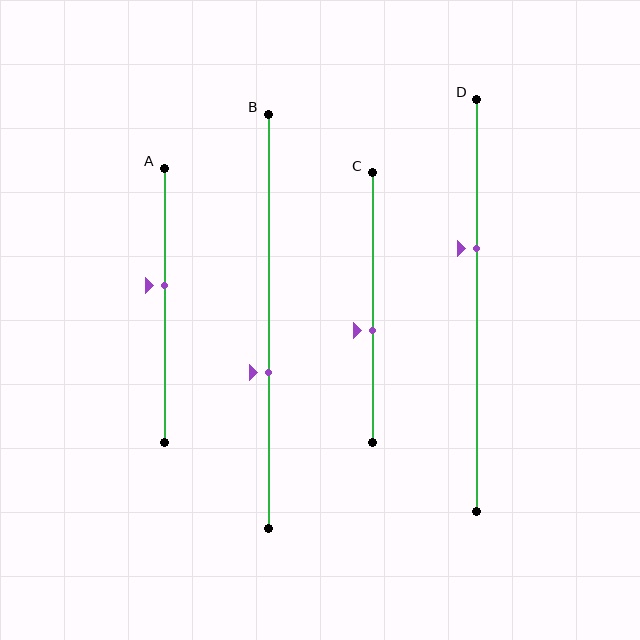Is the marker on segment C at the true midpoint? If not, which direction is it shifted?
No, the marker on segment C is shifted downward by about 8% of the segment length.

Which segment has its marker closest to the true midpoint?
Segment A has its marker closest to the true midpoint.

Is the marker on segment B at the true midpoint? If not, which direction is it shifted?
No, the marker on segment B is shifted downward by about 12% of the segment length.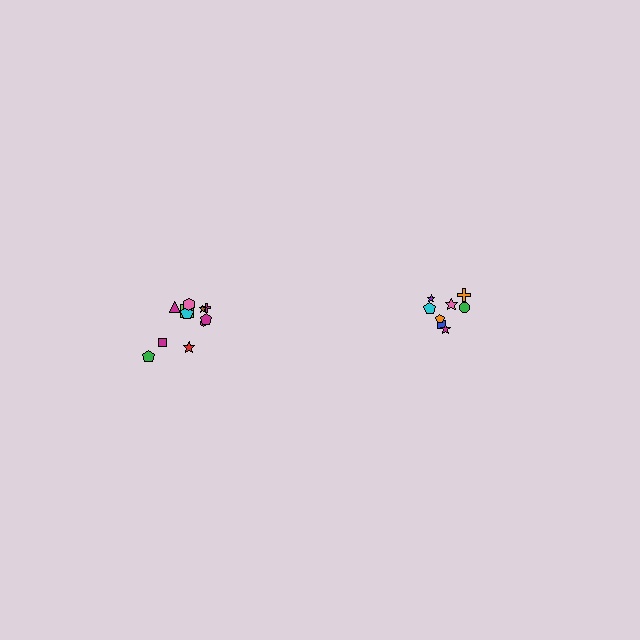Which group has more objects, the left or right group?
The left group.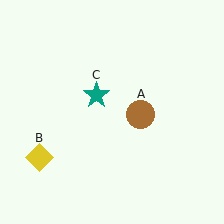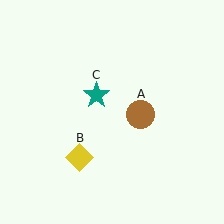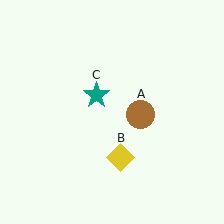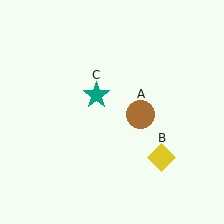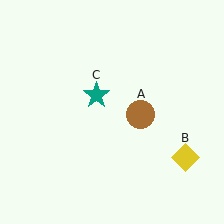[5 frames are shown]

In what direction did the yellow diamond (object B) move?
The yellow diamond (object B) moved right.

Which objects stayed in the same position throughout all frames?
Brown circle (object A) and teal star (object C) remained stationary.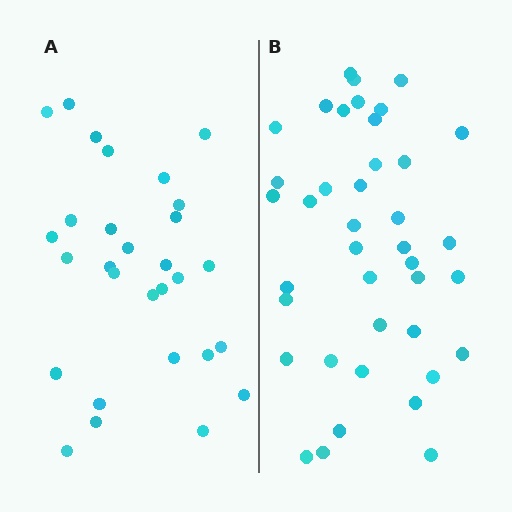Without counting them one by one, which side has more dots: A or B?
Region B (the right region) has more dots.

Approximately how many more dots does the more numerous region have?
Region B has roughly 12 or so more dots than region A.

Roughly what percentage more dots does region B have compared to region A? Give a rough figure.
About 40% more.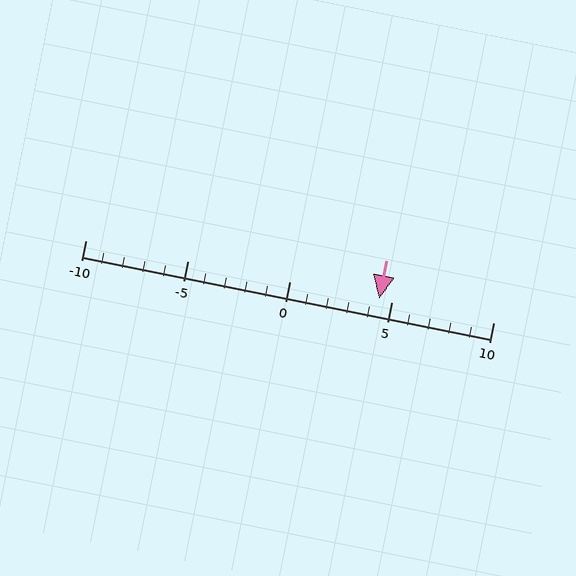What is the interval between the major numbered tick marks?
The major tick marks are spaced 5 units apart.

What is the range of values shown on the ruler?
The ruler shows values from -10 to 10.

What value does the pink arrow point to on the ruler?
The pink arrow points to approximately 4.